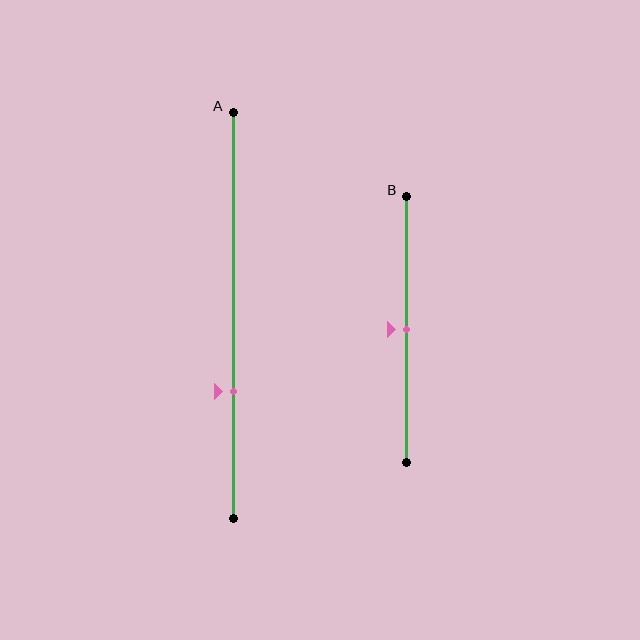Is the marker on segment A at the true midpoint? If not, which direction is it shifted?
No, the marker on segment A is shifted downward by about 19% of the segment length.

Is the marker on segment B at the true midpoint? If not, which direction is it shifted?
Yes, the marker on segment B is at the true midpoint.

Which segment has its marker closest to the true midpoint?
Segment B has its marker closest to the true midpoint.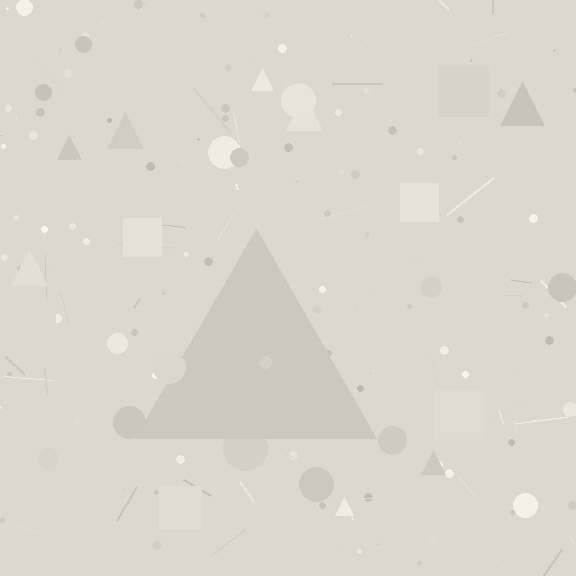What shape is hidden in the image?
A triangle is hidden in the image.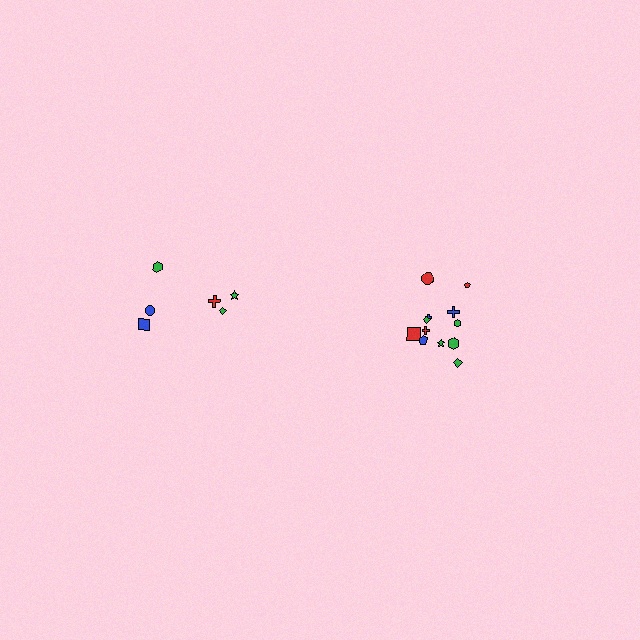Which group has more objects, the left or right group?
The right group.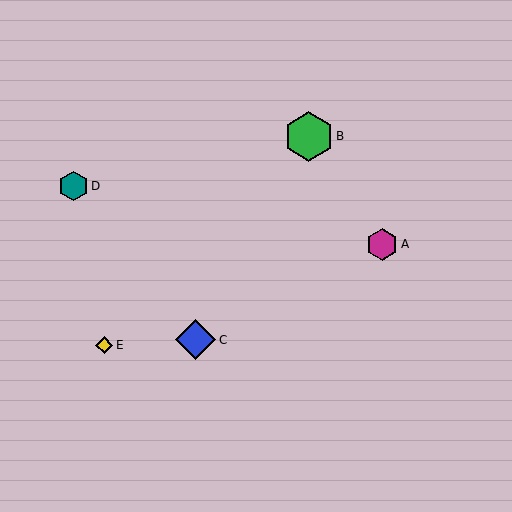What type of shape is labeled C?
Shape C is a blue diamond.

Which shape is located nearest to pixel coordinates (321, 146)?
The green hexagon (labeled B) at (309, 136) is nearest to that location.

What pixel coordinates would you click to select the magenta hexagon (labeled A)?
Click at (382, 244) to select the magenta hexagon A.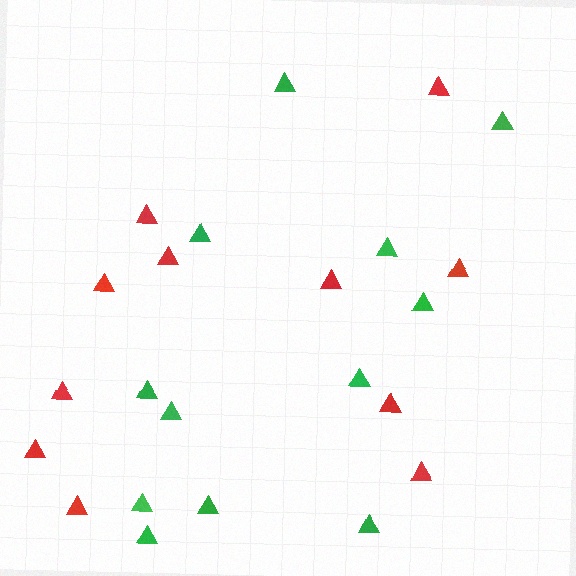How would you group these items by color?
There are 2 groups: one group of red triangles (11) and one group of green triangles (12).